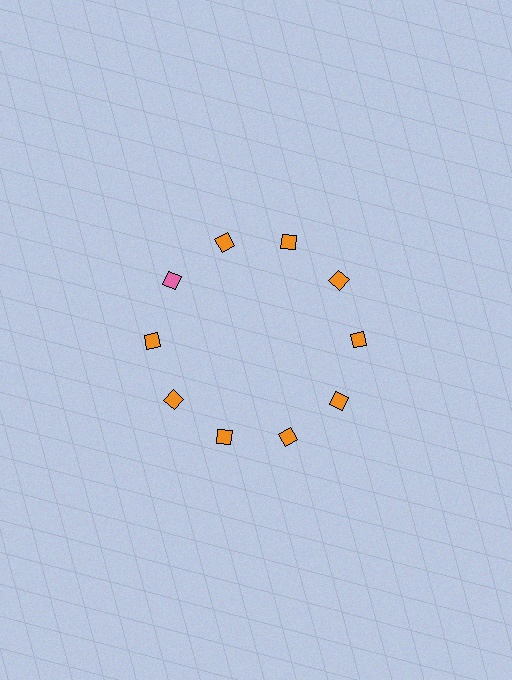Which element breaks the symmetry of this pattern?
The pink diamond at roughly the 10 o'clock position breaks the symmetry. All other shapes are orange diamonds.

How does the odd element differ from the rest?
It has a different color: pink instead of orange.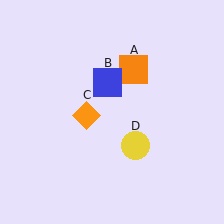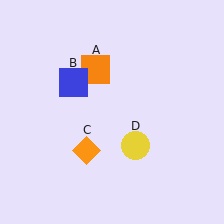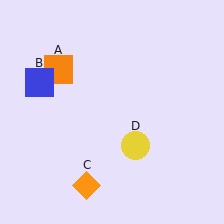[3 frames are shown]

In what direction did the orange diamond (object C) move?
The orange diamond (object C) moved down.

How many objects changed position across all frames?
3 objects changed position: orange square (object A), blue square (object B), orange diamond (object C).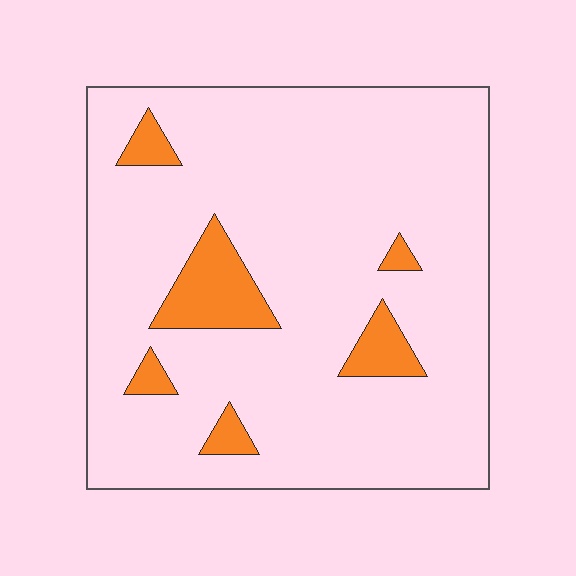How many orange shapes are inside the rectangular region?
6.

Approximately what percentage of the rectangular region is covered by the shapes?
Approximately 10%.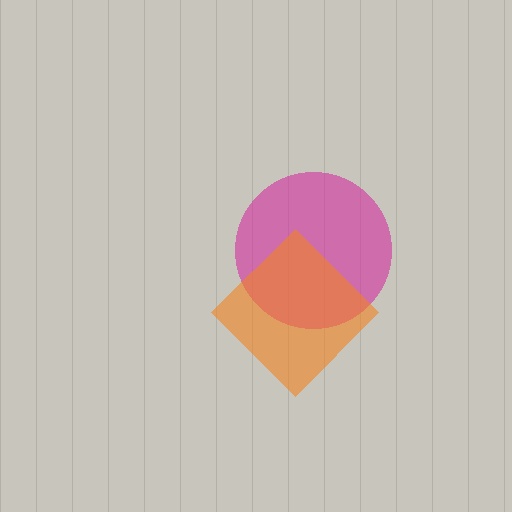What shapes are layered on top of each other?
The layered shapes are: a magenta circle, an orange diamond.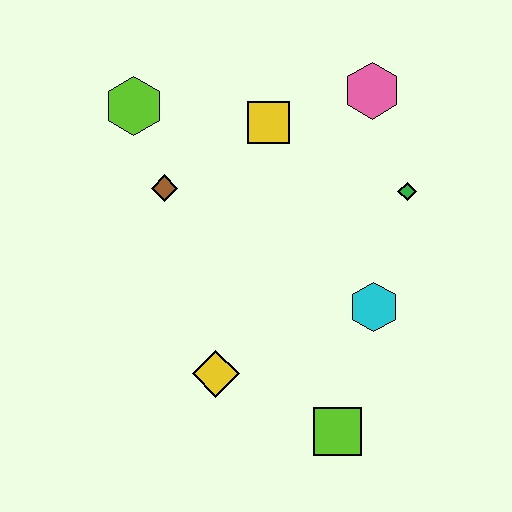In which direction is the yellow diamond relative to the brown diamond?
The yellow diamond is below the brown diamond.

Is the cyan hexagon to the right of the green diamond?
No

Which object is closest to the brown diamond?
The lime hexagon is closest to the brown diamond.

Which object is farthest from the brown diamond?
The lime square is farthest from the brown diamond.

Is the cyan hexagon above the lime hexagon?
No